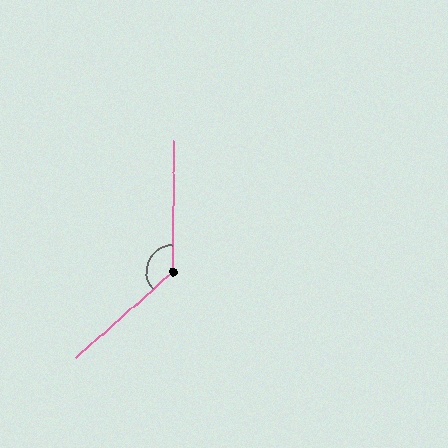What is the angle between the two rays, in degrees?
Approximately 132 degrees.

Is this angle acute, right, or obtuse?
It is obtuse.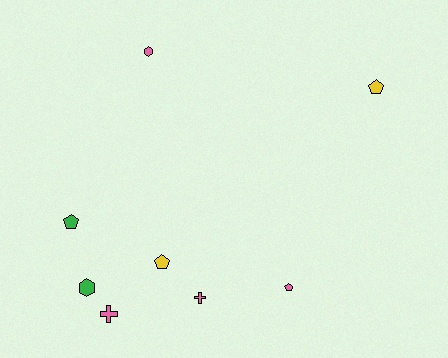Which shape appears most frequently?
Pentagon, with 4 objects.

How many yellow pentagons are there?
There are 2 yellow pentagons.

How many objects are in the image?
There are 8 objects.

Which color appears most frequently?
Pink, with 4 objects.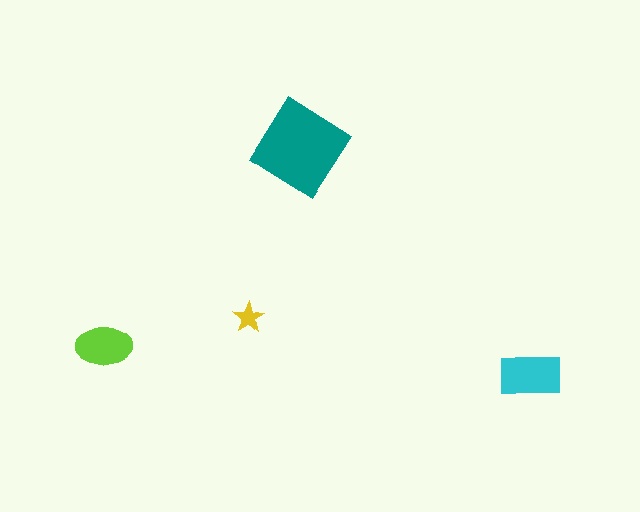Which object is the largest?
The teal diamond.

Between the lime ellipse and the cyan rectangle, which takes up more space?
The cyan rectangle.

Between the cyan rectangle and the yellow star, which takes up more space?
The cyan rectangle.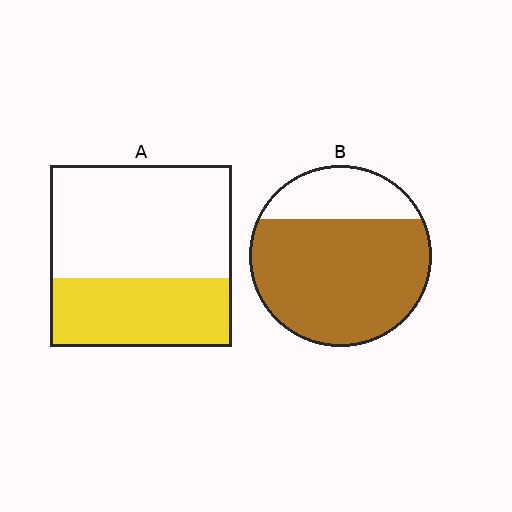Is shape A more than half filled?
No.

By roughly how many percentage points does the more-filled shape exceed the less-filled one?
By roughly 35 percentage points (B over A).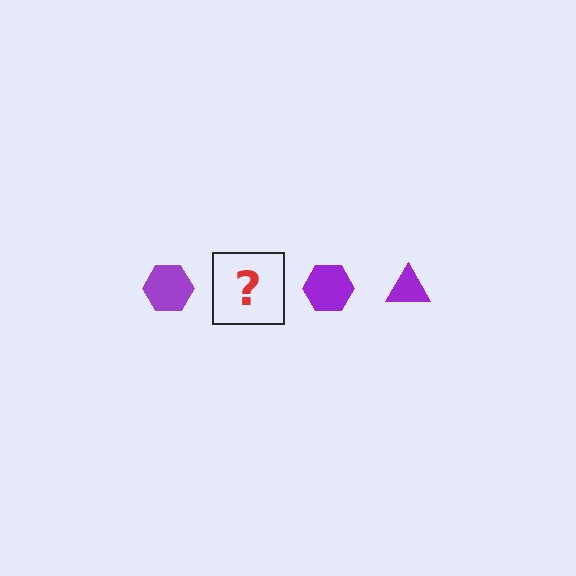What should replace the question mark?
The question mark should be replaced with a purple triangle.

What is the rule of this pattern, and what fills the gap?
The rule is that the pattern cycles through hexagon, triangle shapes in purple. The gap should be filled with a purple triangle.